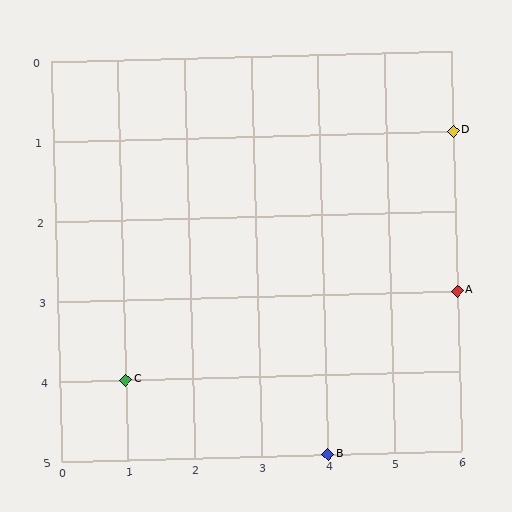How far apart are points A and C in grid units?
Points A and C are 5 columns and 1 row apart (about 5.1 grid units diagonally).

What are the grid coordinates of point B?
Point B is at grid coordinates (4, 5).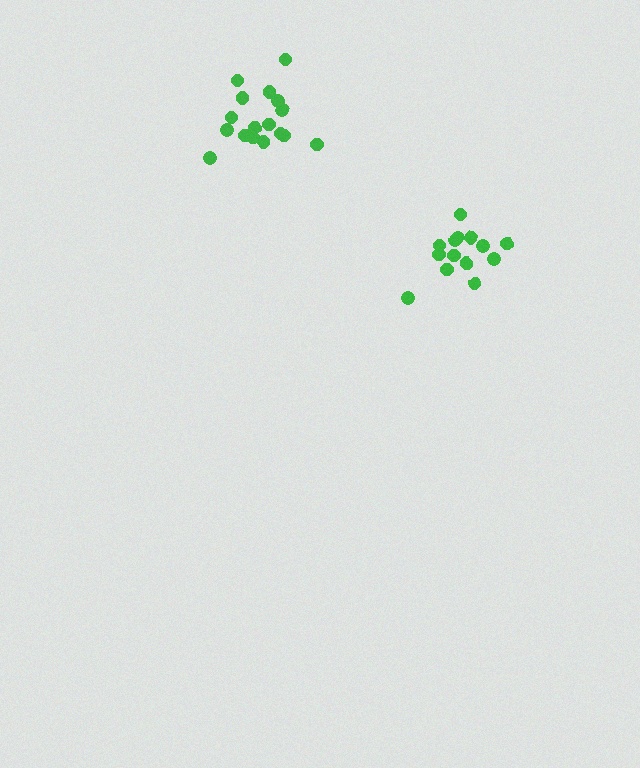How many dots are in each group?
Group 1: 14 dots, Group 2: 17 dots (31 total).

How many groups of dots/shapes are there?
There are 2 groups.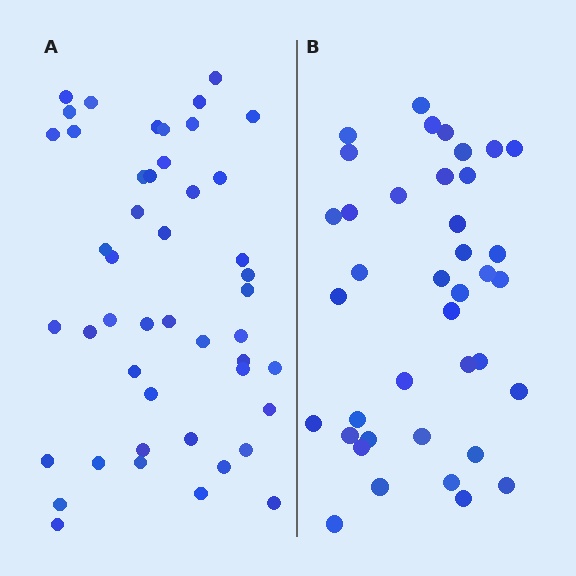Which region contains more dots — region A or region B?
Region A (the left region) has more dots.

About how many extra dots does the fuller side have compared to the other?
Region A has roughly 8 or so more dots than region B.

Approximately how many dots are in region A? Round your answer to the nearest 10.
About 50 dots. (The exact count is 47, which rounds to 50.)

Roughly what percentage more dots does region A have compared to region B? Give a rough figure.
About 20% more.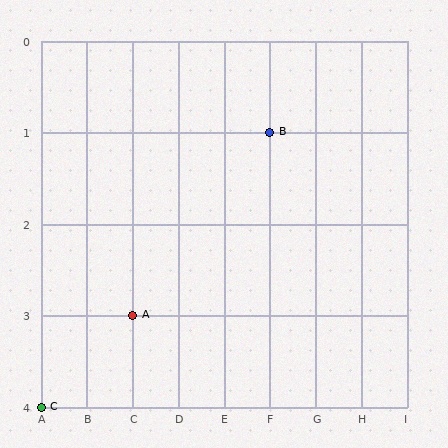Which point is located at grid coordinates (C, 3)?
Point A is at (C, 3).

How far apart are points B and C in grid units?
Points B and C are 5 columns and 3 rows apart (about 5.8 grid units diagonally).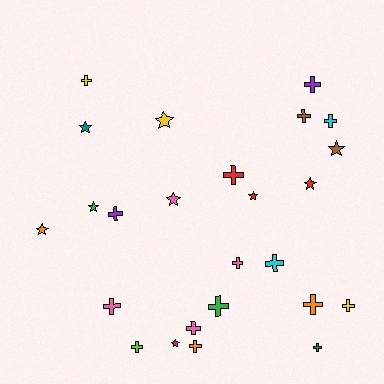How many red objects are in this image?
There are 3 red objects.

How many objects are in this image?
There are 25 objects.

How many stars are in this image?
There are 9 stars.